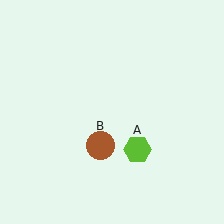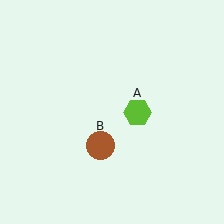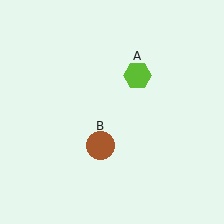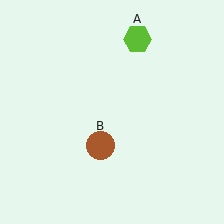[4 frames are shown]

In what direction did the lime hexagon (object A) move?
The lime hexagon (object A) moved up.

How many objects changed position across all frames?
1 object changed position: lime hexagon (object A).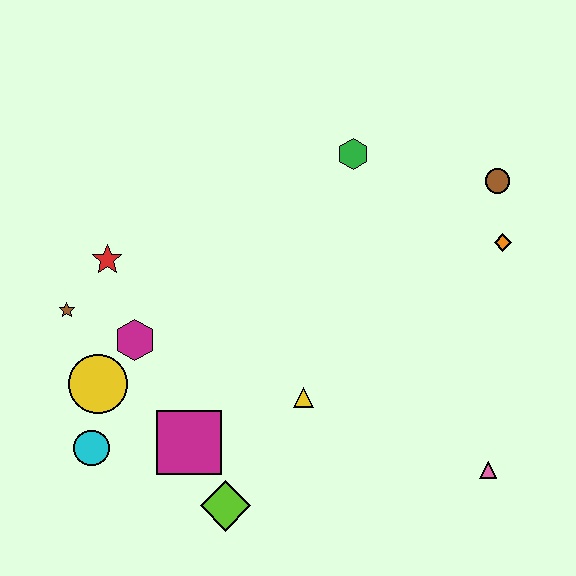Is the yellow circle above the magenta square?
Yes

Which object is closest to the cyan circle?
The yellow circle is closest to the cyan circle.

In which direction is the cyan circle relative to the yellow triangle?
The cyan circle is to the left of the yellow triangle.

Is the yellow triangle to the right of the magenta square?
Yes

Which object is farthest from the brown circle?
The cyan circle is farthest from the brown circle.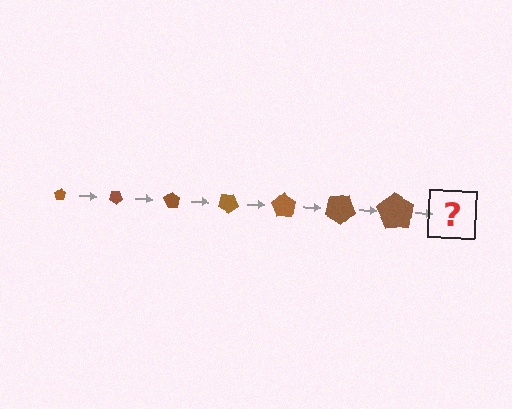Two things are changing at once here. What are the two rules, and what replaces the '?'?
The two rules are that the pentagon grows larger each step and it rotates 35 degrees each step. The '?' should be a pentagon, larger than the previous one and rotated 245 degrees from the start.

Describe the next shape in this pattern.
It should be a pentagon, larger than the previous one and rotated 245 degrees from the start.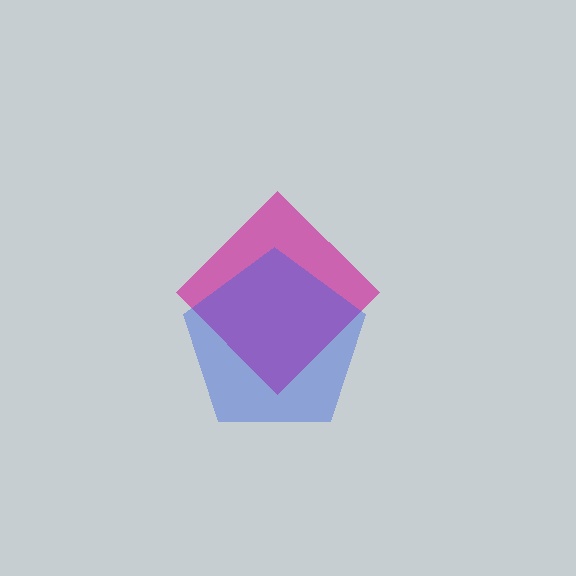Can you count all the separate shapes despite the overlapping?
Yes, there are 2 separate shapes.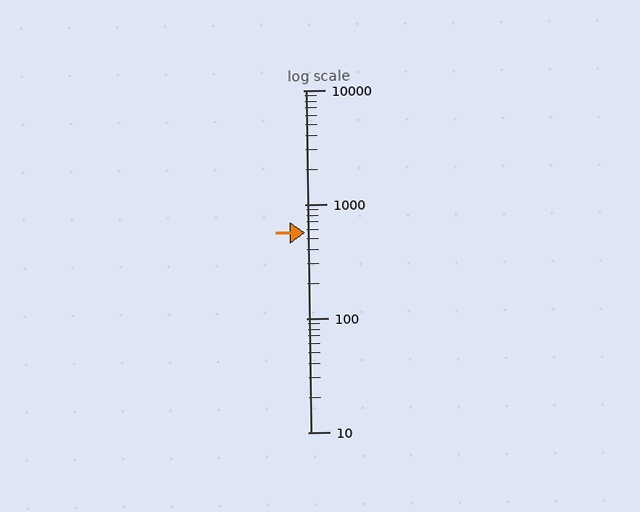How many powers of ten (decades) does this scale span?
The scale spans 3 decades, from 10 to 10000.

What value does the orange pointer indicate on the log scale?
The pointer indicates approximately 560.